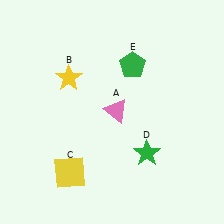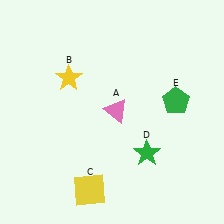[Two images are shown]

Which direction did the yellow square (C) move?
The yellow square (C) moved right.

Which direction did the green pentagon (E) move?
The green pentagon (E) moved right.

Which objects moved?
The objects that moved are: the yellow square (C), the green pentagon (E).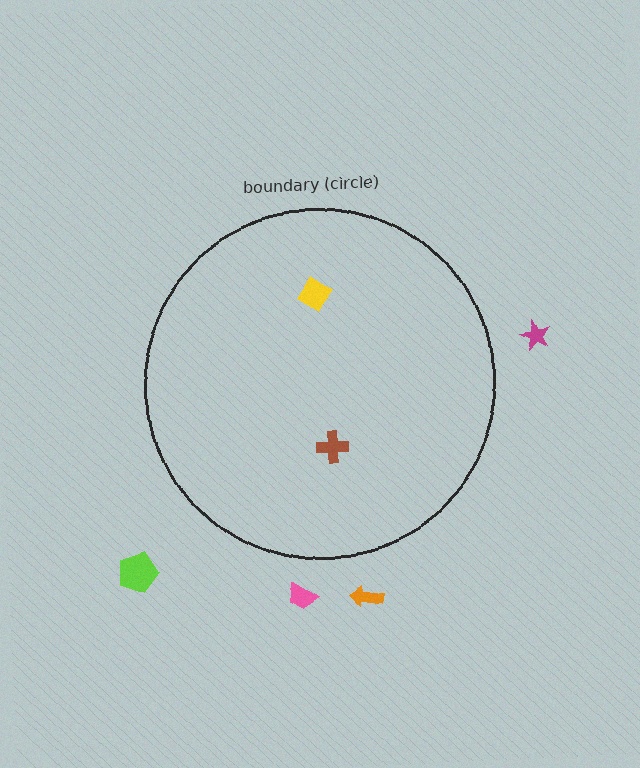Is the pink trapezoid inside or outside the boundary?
Outside.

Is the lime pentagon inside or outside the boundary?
Outside.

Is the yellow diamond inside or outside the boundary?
Inside.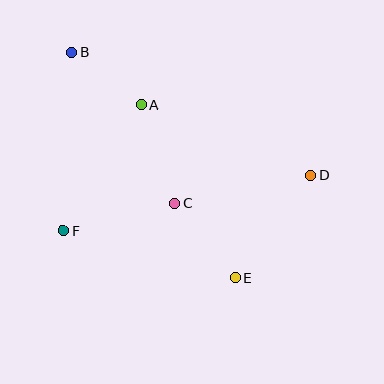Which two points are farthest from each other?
Points B and E are farthest from each other.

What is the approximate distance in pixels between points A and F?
The distance between A and F is approximately 148 pixels.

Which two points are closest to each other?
Points A and B are closest to each other.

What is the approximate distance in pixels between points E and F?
The distance between E and F is approximately 179 pixels.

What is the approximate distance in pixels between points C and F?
The distance between C and F is approximately 115 pixels.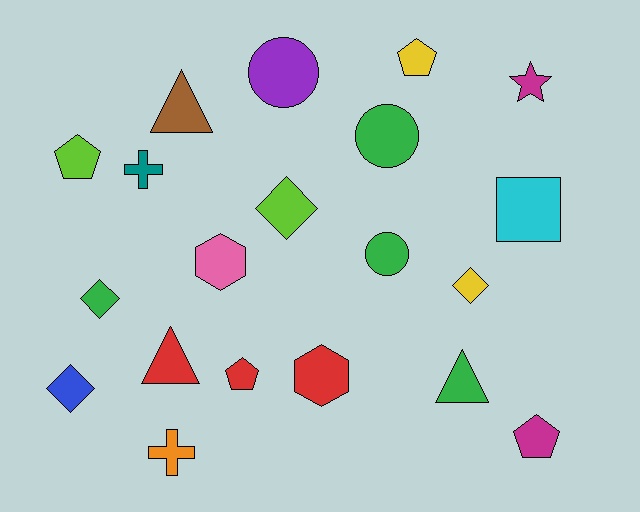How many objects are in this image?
There are 20 objects.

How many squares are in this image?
There is 1 square.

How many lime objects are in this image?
There are 2 lime objects.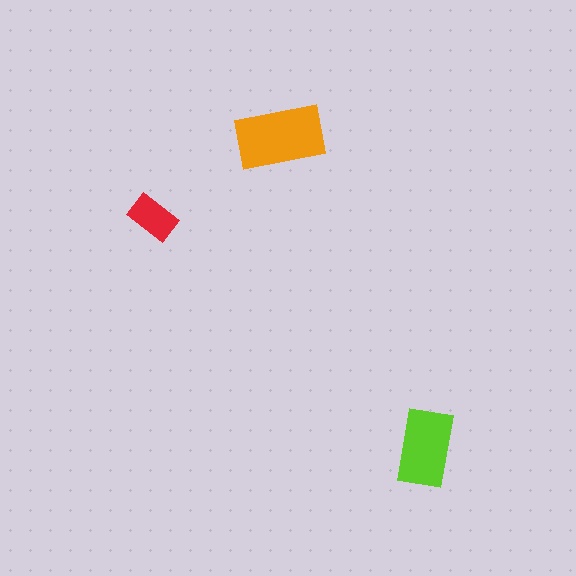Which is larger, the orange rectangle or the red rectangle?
The orange one.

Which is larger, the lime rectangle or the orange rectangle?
The orange one.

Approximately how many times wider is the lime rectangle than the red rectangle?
About 1.5 times wider.